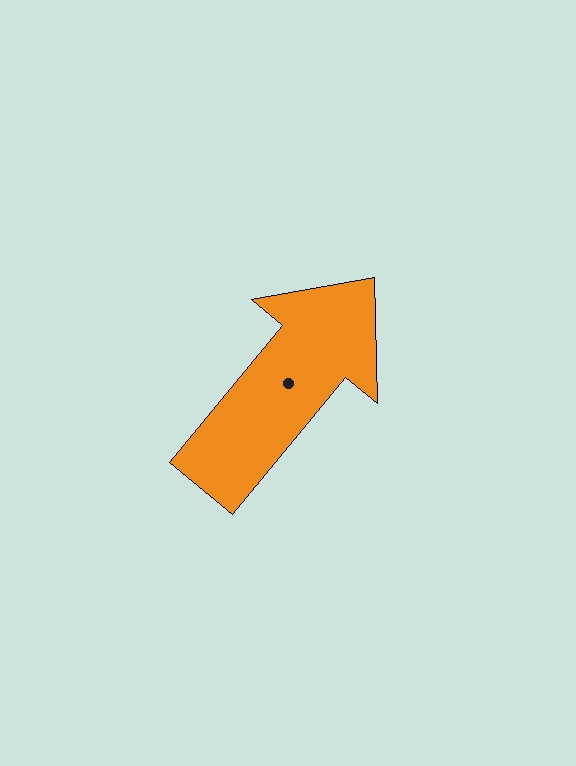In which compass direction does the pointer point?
Northeast.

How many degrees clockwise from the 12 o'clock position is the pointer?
Approximately 40 degrees.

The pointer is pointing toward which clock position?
Roughly 1 o'clock.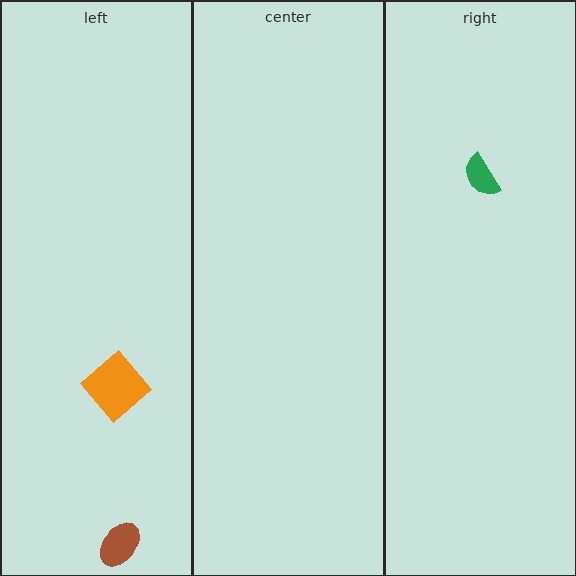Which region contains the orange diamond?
The left region.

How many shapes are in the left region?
2.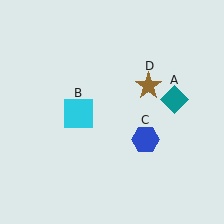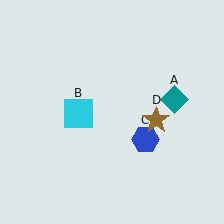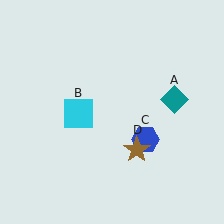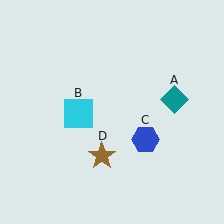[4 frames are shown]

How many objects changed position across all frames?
1 object changed position: brown star (object D).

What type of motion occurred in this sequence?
The brown star (object D) rotated clockwise around the center of the scene.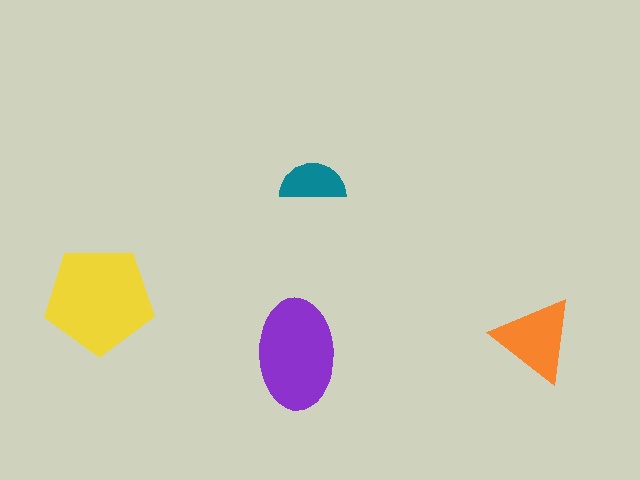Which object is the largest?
The yellow pentagon.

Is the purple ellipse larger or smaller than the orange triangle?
Larger.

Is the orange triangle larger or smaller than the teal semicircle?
Larger.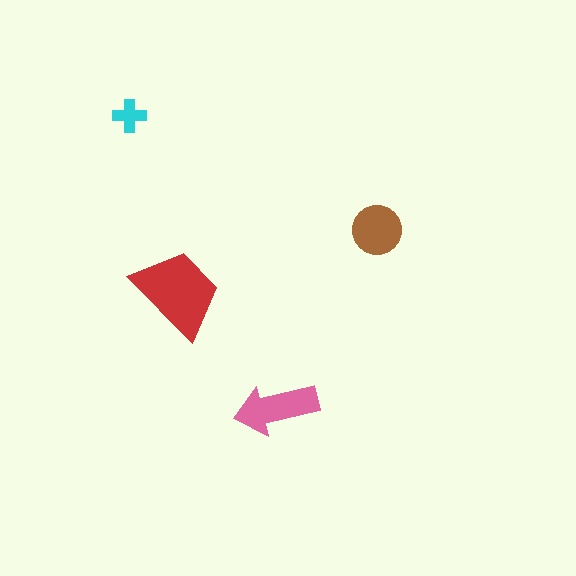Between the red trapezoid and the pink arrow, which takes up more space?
The red trapezoid.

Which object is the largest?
The red trapezoid.